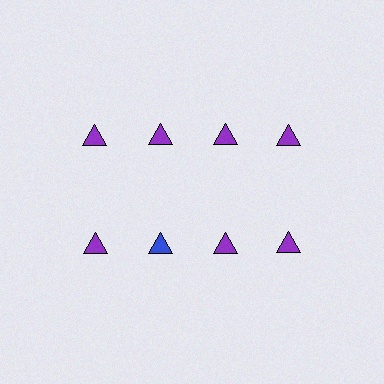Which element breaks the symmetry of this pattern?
The blue triangle in the second row, second from left column breaks the symmetry. All other shapes are purple triangles.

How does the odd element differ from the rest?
It has a different color: blue instead of purple.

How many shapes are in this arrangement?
There are 8 shapes arranged in a grid pattern.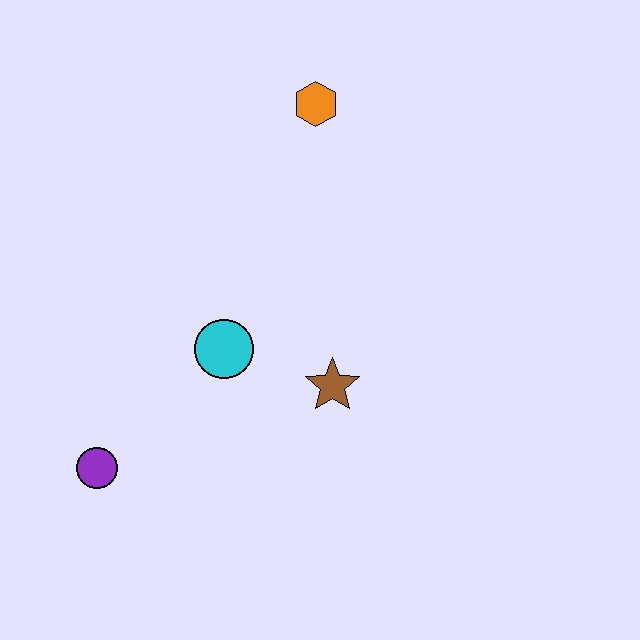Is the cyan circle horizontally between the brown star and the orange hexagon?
No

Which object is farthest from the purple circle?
The orange hexagon is farthest from the purple circle.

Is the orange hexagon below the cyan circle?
No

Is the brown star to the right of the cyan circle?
Yes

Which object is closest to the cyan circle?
The brown star is closest to the cyan circle.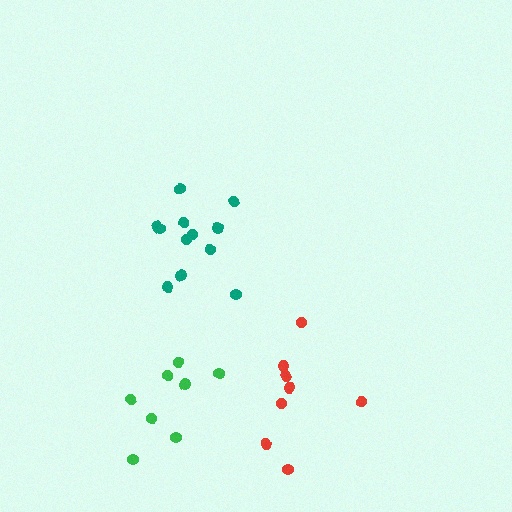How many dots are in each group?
Group 1: 12 dots, Group 2: 8 dots, Group 3: 8 dots (28 total).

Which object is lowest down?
The green cluster is bottommost.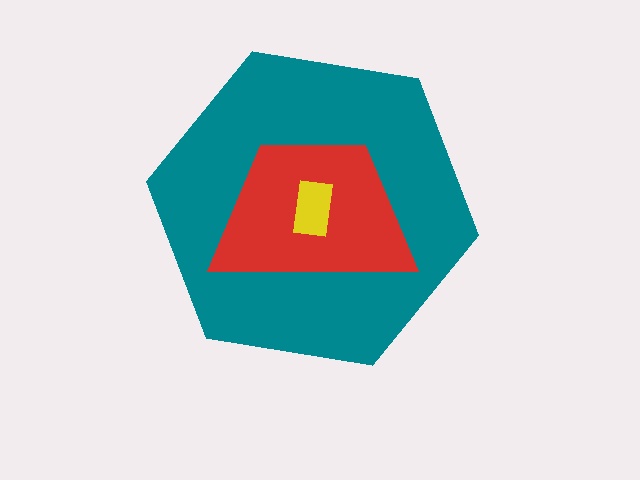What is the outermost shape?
The teal hexagon.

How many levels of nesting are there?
3.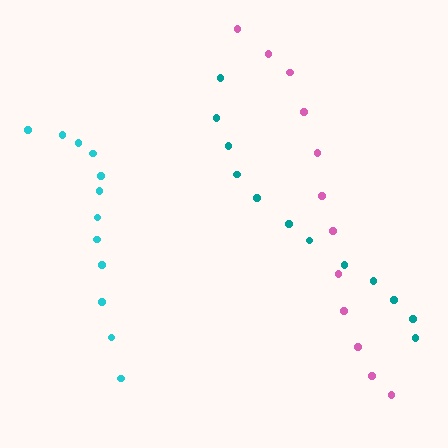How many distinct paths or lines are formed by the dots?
There are 3 distinct paths.